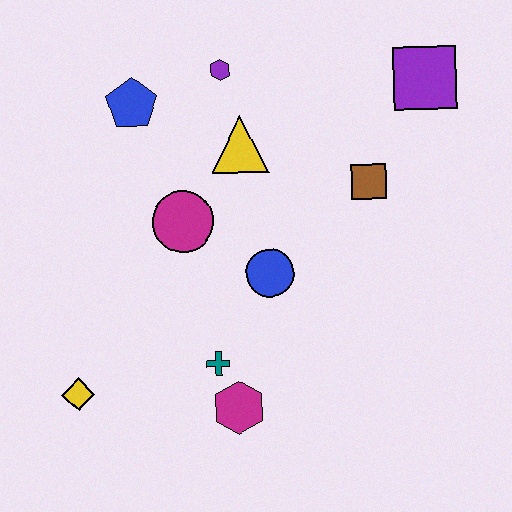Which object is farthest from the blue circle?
The purple square is farthest from the blue circle.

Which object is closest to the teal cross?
The magenta hexagon is closest to the teal cross.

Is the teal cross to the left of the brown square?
Yes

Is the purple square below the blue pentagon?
No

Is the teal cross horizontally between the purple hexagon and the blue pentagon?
Yes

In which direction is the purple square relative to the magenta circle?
The purple square is to the right of the magenta circle.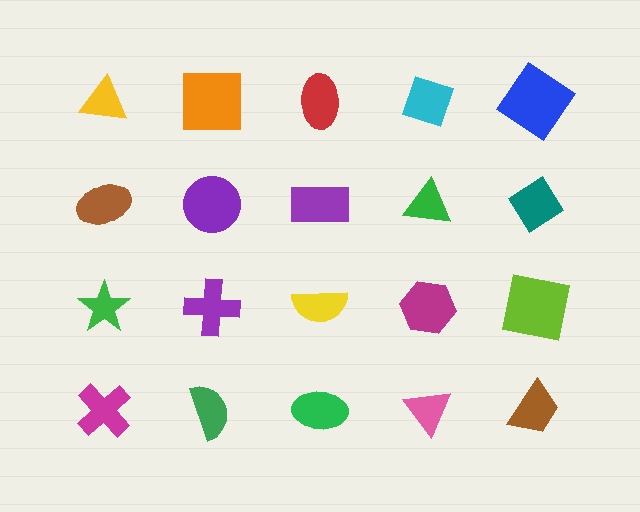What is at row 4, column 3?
A green ellipse.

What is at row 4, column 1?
A magenta cross.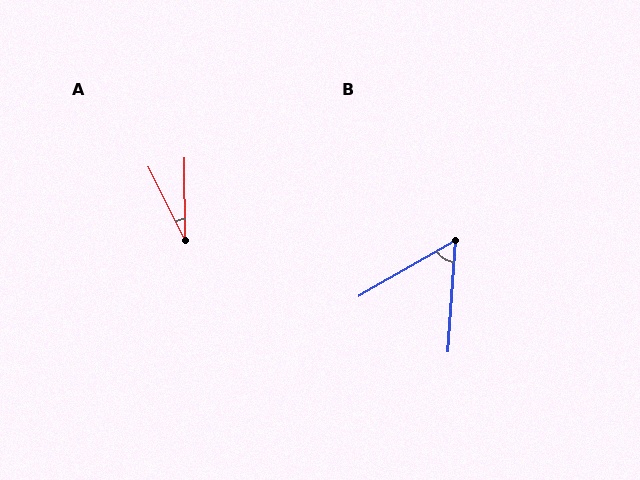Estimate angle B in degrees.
Approximately 56 degrees.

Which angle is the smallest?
A, at approximately 26 degrees.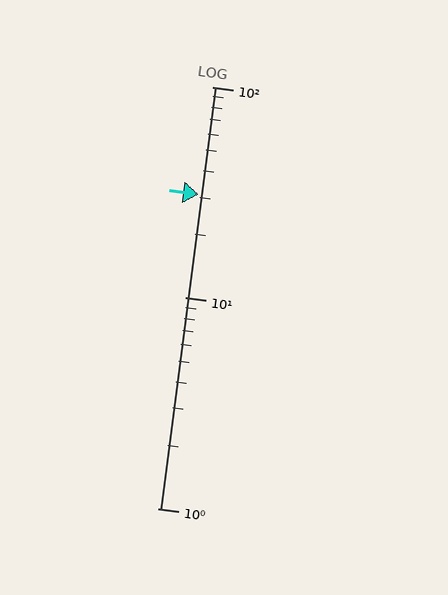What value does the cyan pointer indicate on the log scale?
The pointer indicates approximately 31.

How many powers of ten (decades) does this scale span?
The scale spans 2 decades, from 1 to 100.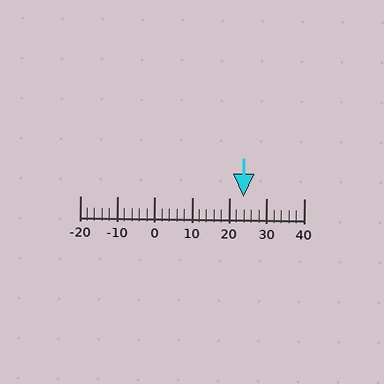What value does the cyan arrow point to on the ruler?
The cyan arrow points to approximately 24.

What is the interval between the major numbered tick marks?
The major tick marks are spaced 10 units apart.